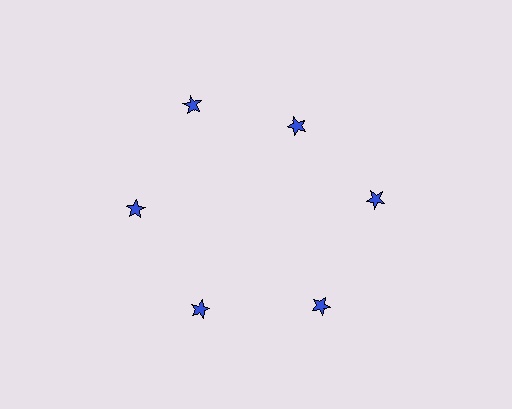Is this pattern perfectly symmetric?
No. The 6 blue stars are arranged in a ring, but one element near the 1 o'clock position is pulled inward toward the center, breaking the 6-fold rotational symmetry.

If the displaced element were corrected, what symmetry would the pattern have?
It would have 6-fold rotational symmetry — the pattern would map onto itself every 60 degrees.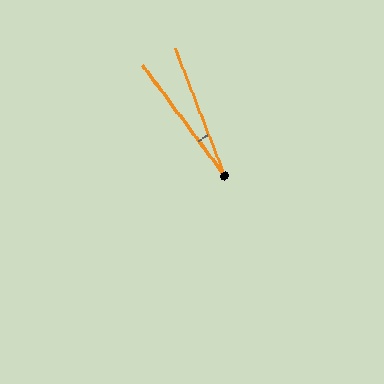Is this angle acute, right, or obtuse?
It is acute.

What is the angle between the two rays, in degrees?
Approximately 15 degrees.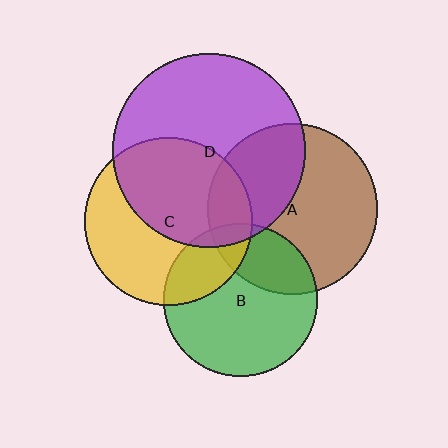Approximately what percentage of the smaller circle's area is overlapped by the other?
Approximately 25%.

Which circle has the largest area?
Circle D (purple).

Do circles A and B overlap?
Yes.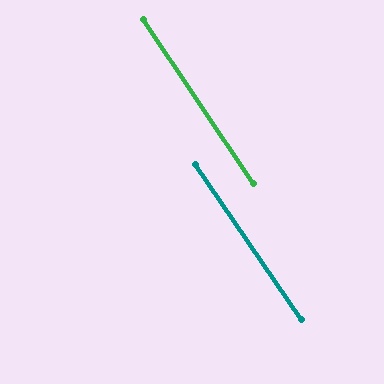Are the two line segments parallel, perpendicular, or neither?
Parallel — their directions differ by only 0.6°.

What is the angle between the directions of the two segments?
Approximately 1 degree.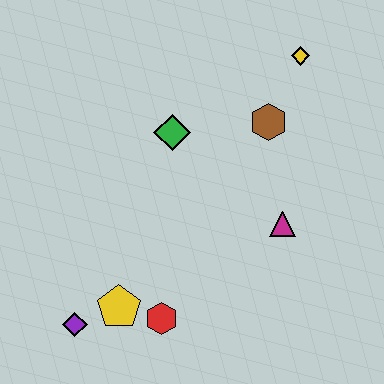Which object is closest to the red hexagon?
The yellow pentagon is closest to the red hexagon.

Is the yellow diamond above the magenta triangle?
Yes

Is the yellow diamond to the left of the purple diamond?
No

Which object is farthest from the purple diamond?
The yellow diamond is farthest from the purple diamond.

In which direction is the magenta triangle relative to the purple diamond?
The magenta triangle is to the right of the purple diamond.